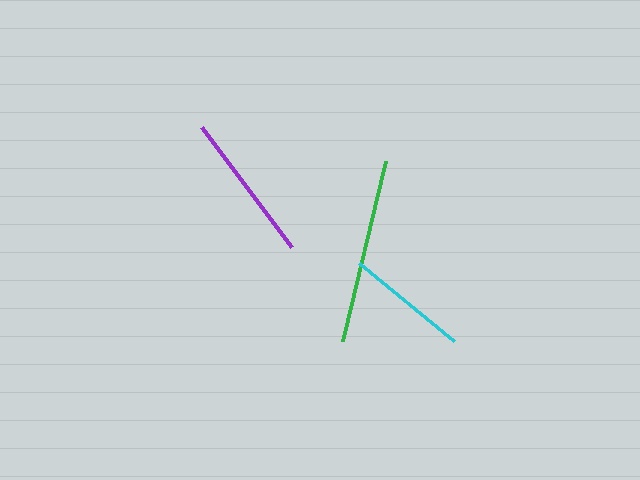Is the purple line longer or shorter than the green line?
The green line is longer than the purple line.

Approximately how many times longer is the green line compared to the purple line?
The green line is approximately 1.2 times the length of the purple line.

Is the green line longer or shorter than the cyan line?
The green line is longer than the cyan line.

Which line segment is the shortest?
The cyan line is the shortest at approximately 122 pixels.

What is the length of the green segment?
The green segment is approximately 185 pixels long.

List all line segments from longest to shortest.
From longest to shortest: green, purple, cyan.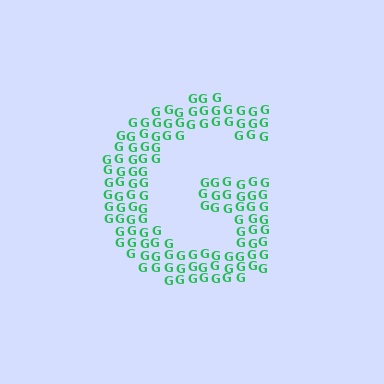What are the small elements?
The small elements are letter G's.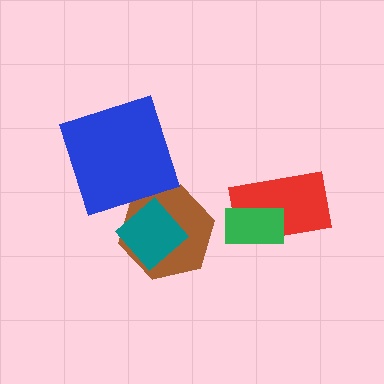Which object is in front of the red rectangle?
The green rectangle is in front of the red rectangle.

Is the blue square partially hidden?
No, no other shape covers it.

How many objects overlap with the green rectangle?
1 object overlaps with the green rectangle.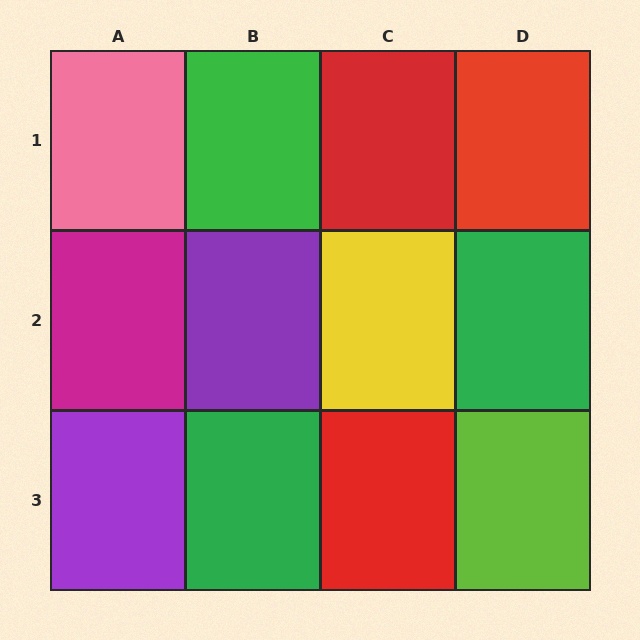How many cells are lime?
1 cell is lime.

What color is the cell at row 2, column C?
Yellow.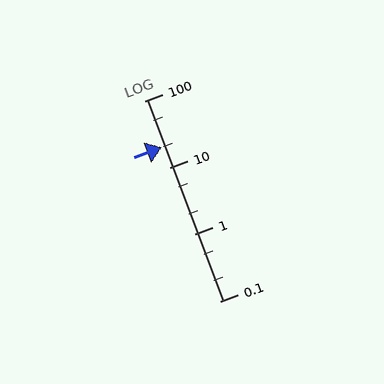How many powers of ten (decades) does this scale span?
The scale spans 3 decades, from 0.1 to 100.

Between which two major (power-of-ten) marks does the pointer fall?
The pointer is between 10 and 100.